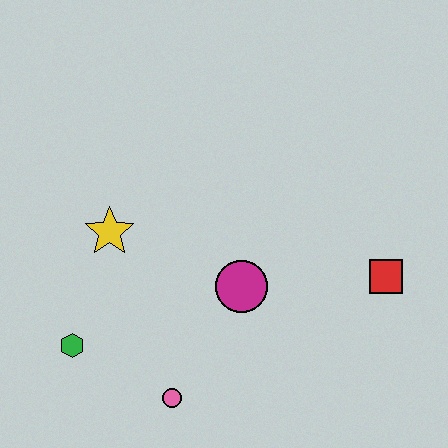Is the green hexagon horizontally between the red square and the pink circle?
No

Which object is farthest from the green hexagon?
The red square is farthest from the green hexagon.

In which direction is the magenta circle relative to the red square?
The magenta circle is to the left of the red square.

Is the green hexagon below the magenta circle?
Yes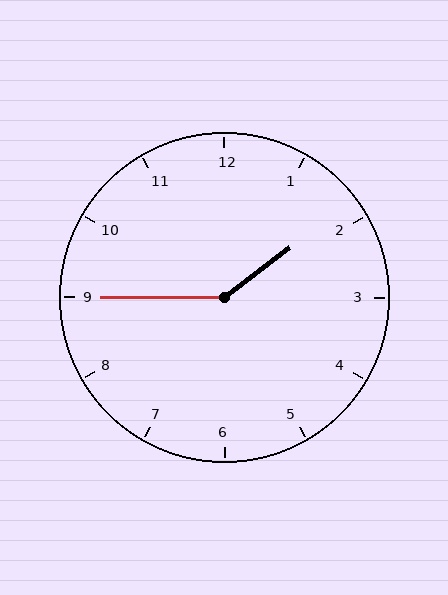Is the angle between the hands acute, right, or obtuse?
It is obtuse.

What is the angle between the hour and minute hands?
Approximately 142 degrees.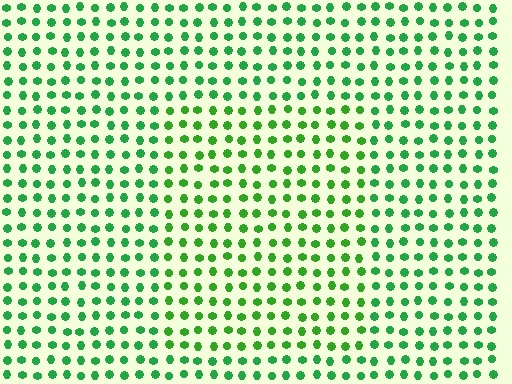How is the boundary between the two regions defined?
The boundary is defined purely by a slight shift in hue (about 22 degrees). Spacing, size, and orientation are identical on both sides.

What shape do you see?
I see a rectangle.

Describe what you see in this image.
The image is filled with small green elements in a uniform arrangement. A rectangle-shaped region is visible where the elements are tinted to a slightly different hue, forming a subtle color boundary.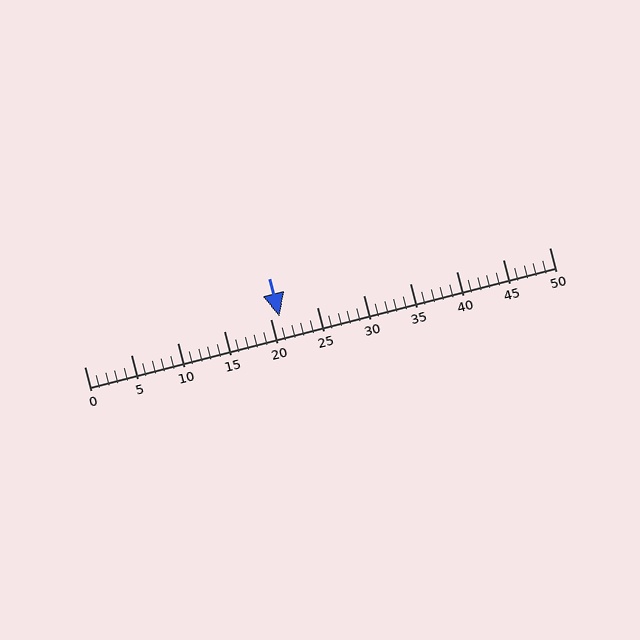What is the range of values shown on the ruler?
The ruler shows values from 0 to 50.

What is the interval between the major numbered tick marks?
The major tick marks are spaced 5 units apart.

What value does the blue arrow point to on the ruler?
The blue arrow points to approximately 21.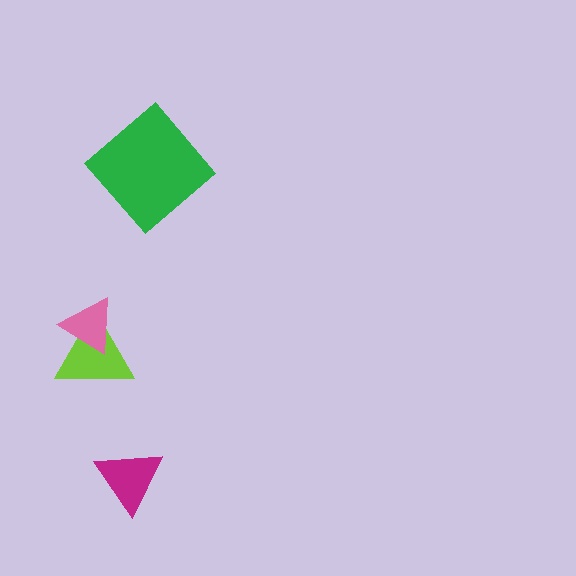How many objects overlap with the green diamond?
0 objects overlap with the green diamond.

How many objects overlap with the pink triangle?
1 object overlaps with the pink triangle.